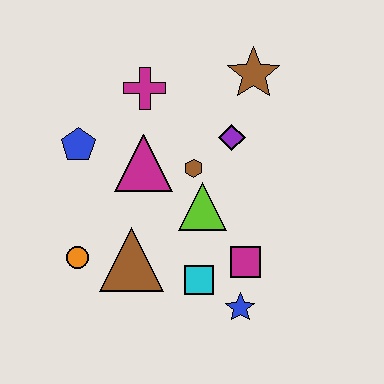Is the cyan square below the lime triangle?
Yes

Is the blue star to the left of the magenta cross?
No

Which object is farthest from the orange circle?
The brown star is farthest from the orange circle.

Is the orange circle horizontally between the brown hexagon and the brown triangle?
No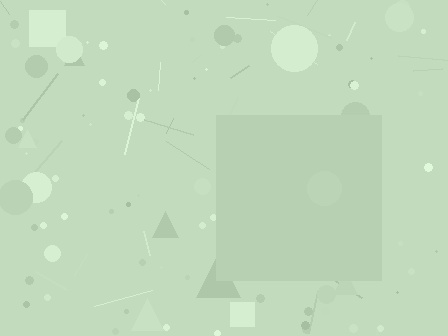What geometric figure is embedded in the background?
A square is embedded in the background.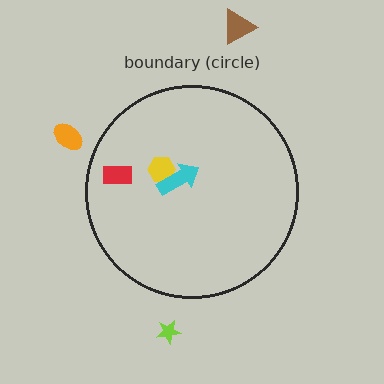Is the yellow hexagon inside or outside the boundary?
Inside.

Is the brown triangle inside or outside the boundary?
Outside.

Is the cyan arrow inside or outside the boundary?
Inside.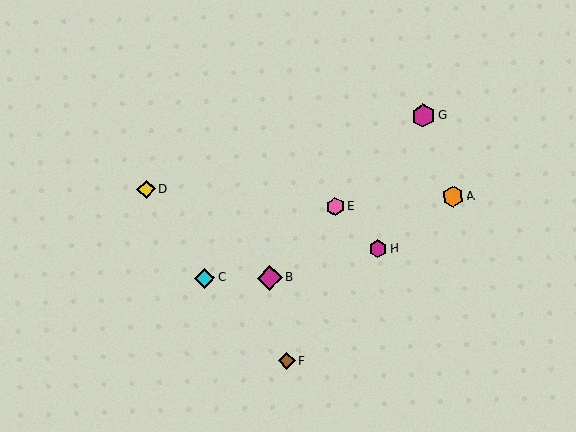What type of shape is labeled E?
Shape E is a pink hexagon.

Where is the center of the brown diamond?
The center of the brown diamond is at (287, 361).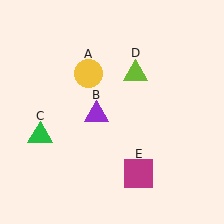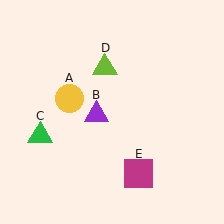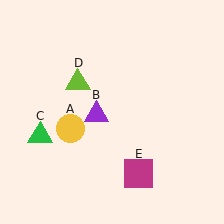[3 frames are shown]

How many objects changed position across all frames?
2 objects changed position: yellow circle (object A), lime triangle (object D).